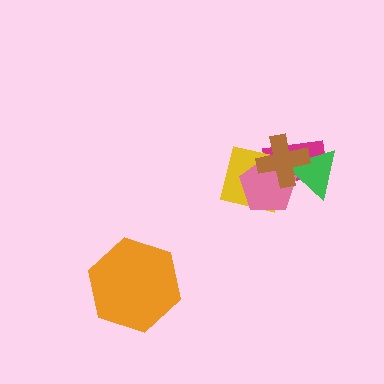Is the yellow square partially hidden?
Yes, it is partially covered by another shape.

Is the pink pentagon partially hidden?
Yes, it is partially covered by another shape.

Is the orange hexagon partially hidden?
No, no other shape covers it.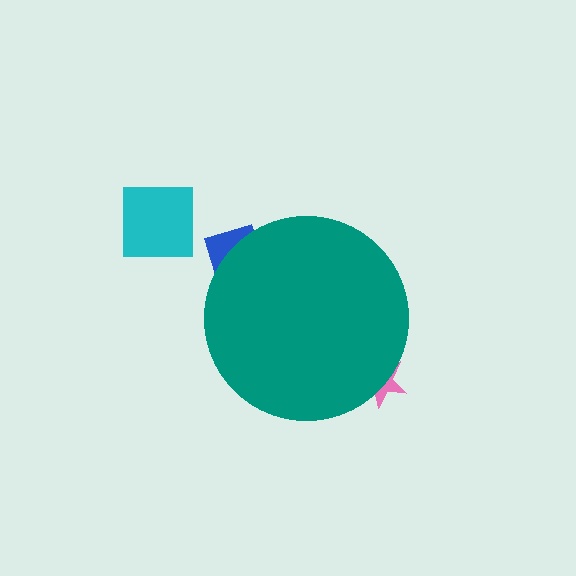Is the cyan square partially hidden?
No, the cyan square is fully visible.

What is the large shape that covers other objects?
A teal circle.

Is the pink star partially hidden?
Yes, the pink star is partially hidden behind the teal circle.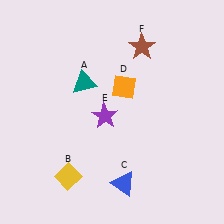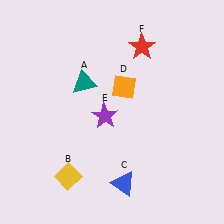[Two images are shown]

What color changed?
The star (F) changed from brown in Image 1 to red in Image 2.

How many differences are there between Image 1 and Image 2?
There is 1 difference between the two images.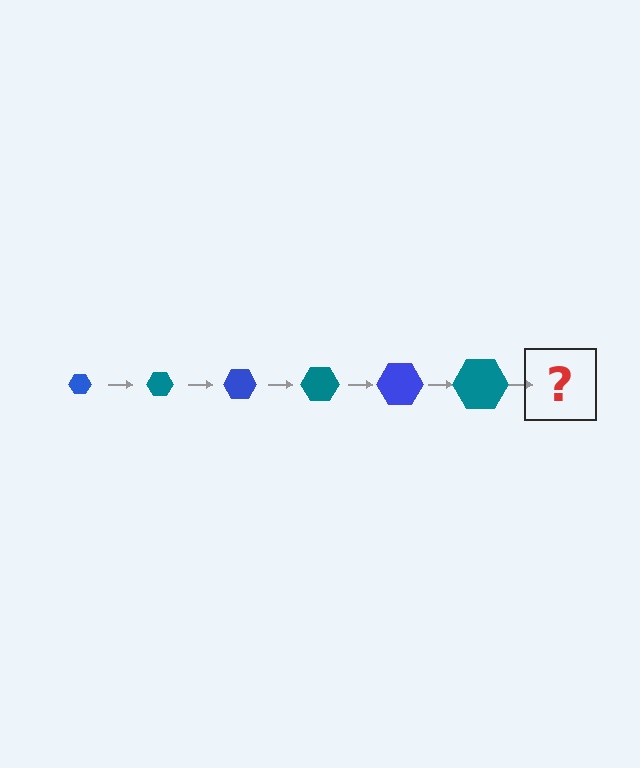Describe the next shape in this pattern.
It should be a blue hexagon, larger than the previous one.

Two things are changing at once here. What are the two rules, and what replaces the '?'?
The two rules are that the hexagon grows larger each step and the color cycles through blue and teal. The '?' should be a blue hexagon, larger than the previous one.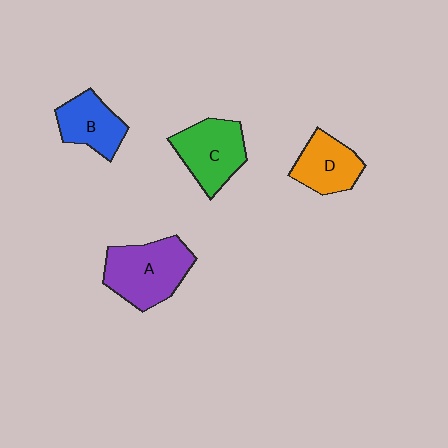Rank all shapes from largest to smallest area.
From largest to smallest: A (purple), C (green), D (orange), B (blue).